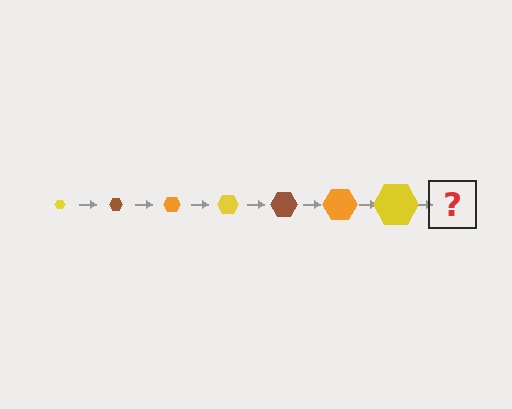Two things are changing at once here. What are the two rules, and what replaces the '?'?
The two rules are that the hexagon grows larger each step and the color cycles through yellow, brown, and orange. The '?' should be a brown hexagon, larger than the previous one.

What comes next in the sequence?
The next element should be a brown hexagon, larger than the previous one.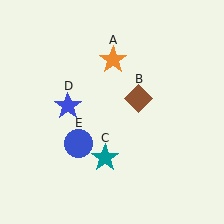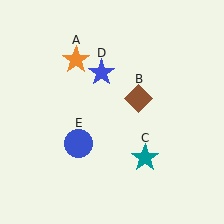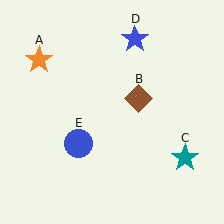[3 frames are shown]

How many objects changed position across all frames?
3 objects changed position: orange star (object A), teal star (object C), blue star (object D).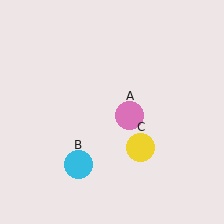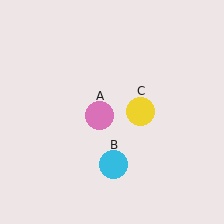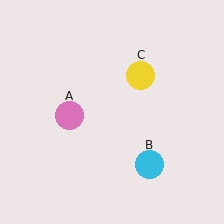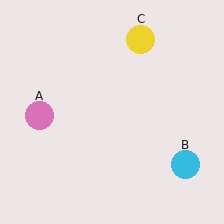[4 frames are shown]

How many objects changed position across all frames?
3 objects changed position: pink circle (object A), cyan circle (object B), yellow circle (object C).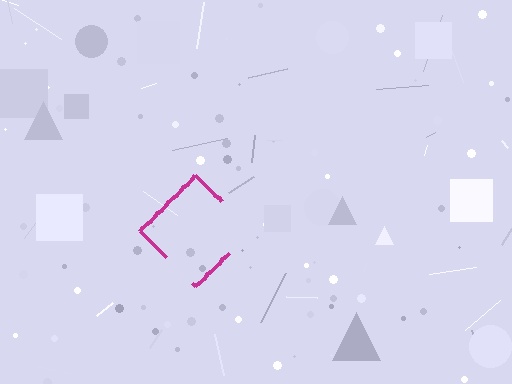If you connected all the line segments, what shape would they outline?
They would outline a diamond.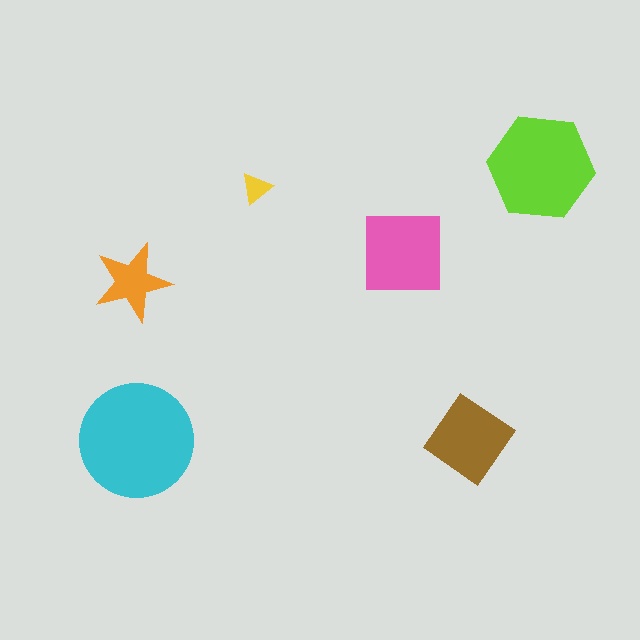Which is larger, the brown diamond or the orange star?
The brown diamond.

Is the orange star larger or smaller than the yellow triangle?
Larger.